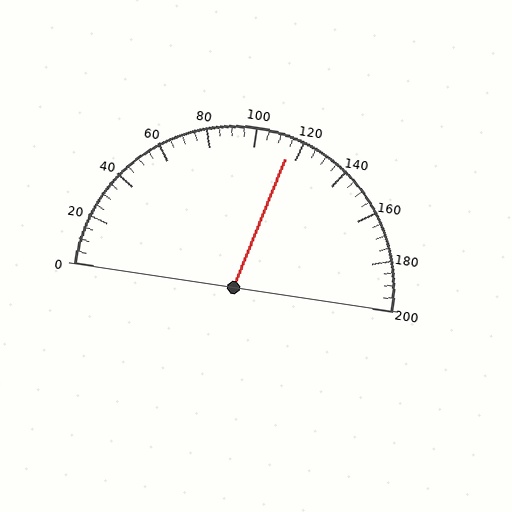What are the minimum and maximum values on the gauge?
The gauge ranges from 0 to 200.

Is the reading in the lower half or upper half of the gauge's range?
The reading is in the upper half of the range (0 to 200).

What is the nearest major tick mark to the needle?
The nearest major tick mark is 120.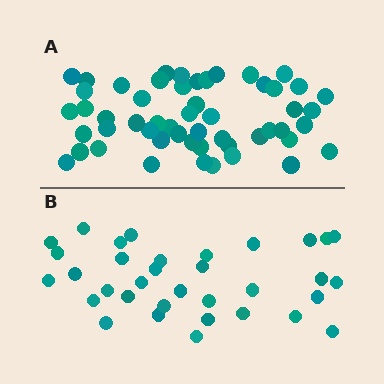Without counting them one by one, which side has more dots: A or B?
Region A (the top region) has more dots.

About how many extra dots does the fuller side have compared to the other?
Region A has approximately 20 more dots than region B.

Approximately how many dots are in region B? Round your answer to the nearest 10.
About 30 dots. (The exact count is 34, which rounds to 30.)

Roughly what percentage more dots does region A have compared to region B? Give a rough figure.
About 55% more.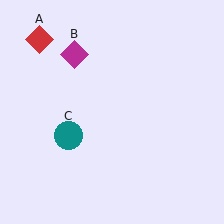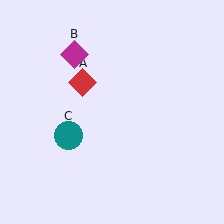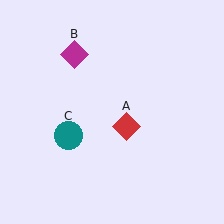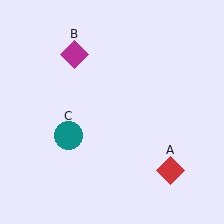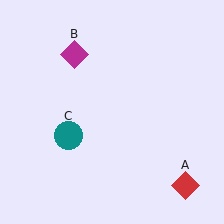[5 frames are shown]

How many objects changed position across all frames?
1 object changed position: red diamond (object A).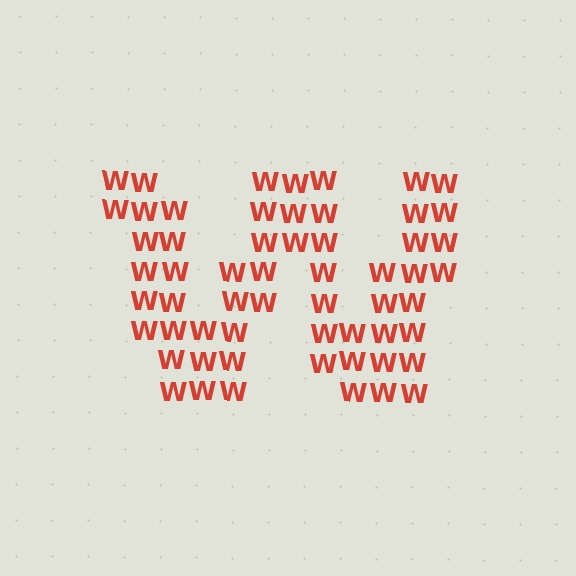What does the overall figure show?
The overall figure shows the letter W.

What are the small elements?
The small elements are letter W's.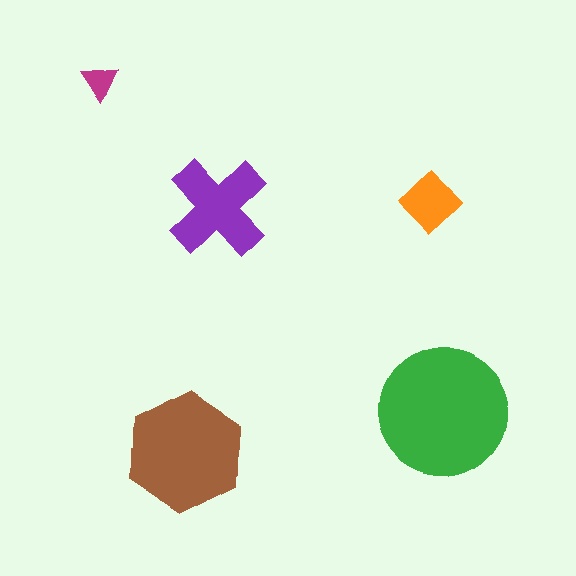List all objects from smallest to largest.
The magenta triangle, the orange diamond, the purple cross, the brown hexagon, the green circle.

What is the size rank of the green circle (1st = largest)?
1st.